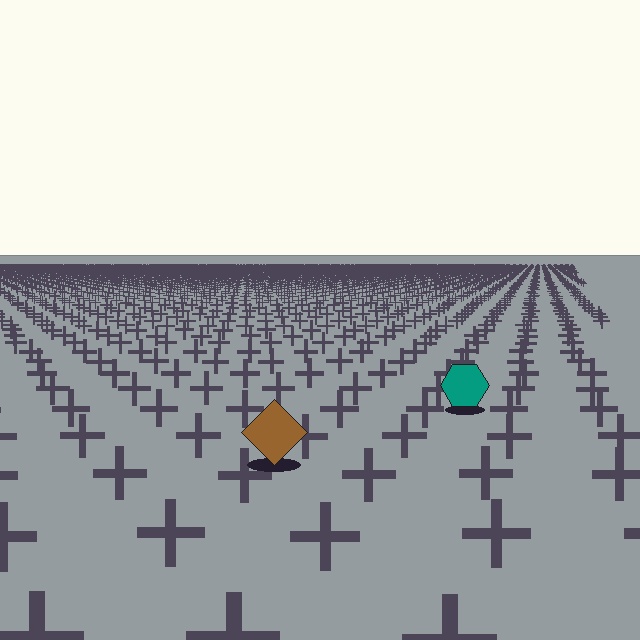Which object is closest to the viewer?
The brown diamond is closest. The texture marks near it are larger and more spread out.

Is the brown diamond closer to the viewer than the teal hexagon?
Yes. The brown diamond is closer — you can tell from the texture gradient: the ground texture is coarser near it.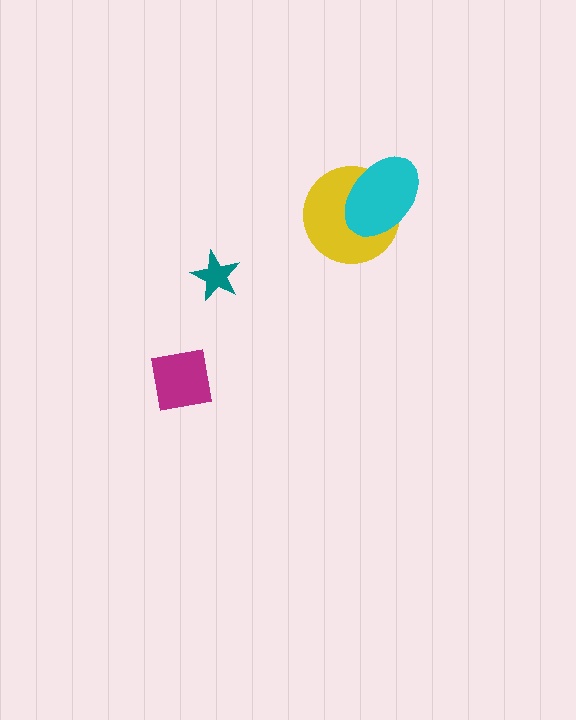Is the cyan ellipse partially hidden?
No, no other shape covers it.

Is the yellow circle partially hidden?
Yes, it is partially covered by another shape.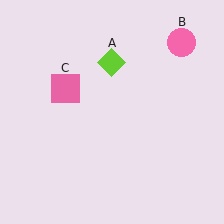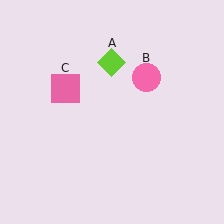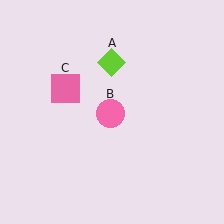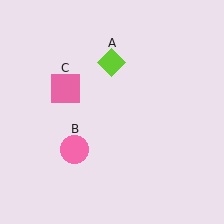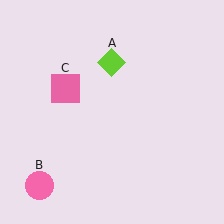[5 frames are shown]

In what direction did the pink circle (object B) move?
The pink circle (object B) moved down and to the left.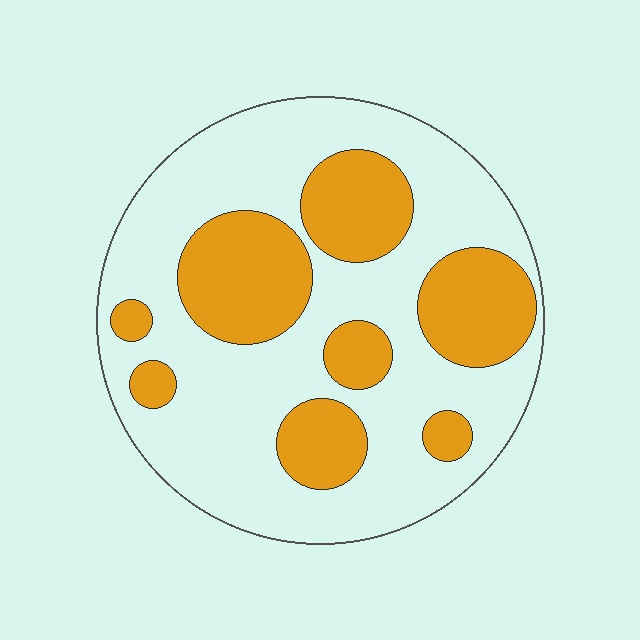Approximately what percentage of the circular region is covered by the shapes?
Approximately 35%.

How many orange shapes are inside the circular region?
8.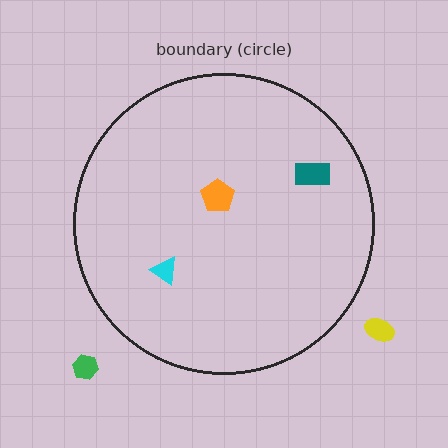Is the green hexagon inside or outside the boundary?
Outside.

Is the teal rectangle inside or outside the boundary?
Inside.